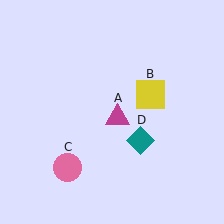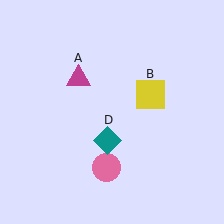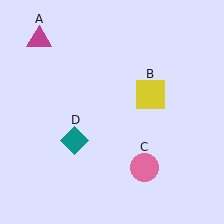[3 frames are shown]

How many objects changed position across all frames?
3 objects changed position: magenta triangle (object A), pink circle (object C), teal diamond (object D).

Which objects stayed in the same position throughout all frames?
Yellow square (object B) remained stationary.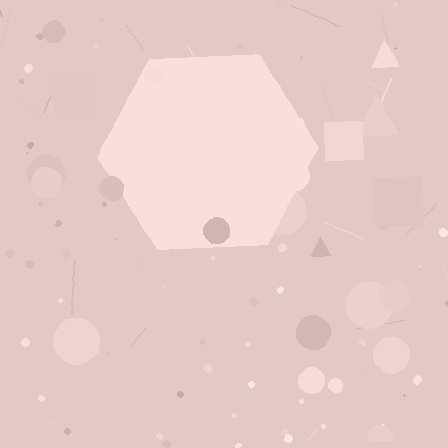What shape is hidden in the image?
A hexagon is hidden in the image.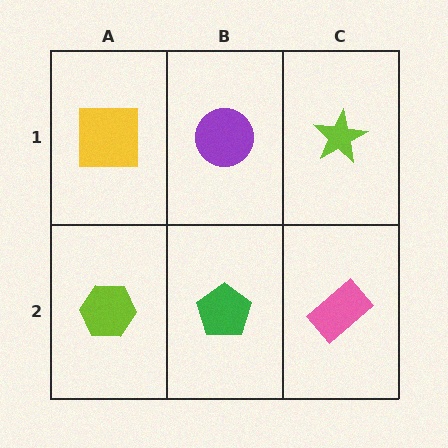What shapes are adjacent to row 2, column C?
A lime star (row 1, column C), a green pentagon (row 2, column B).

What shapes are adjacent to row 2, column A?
A yellow square (row 1, column A), a green pentagon (row 2, column B).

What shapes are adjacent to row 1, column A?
A lime hexagon (row 2, column A), a purple circle (row 1, column B).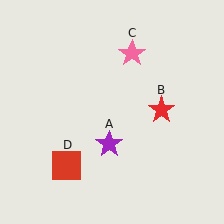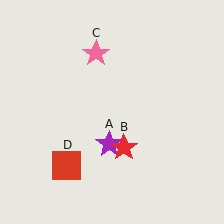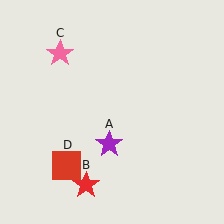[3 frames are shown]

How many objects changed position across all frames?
2 objects changed position: red star (object B), pink star (object C).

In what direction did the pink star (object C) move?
The pink star (object C) moved left.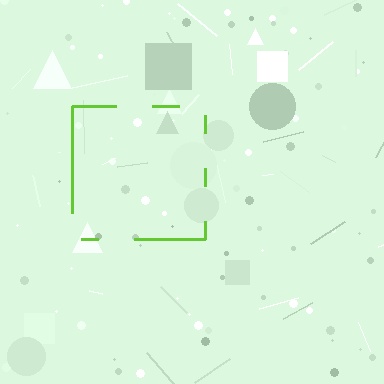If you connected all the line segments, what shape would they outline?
They would outline a square.